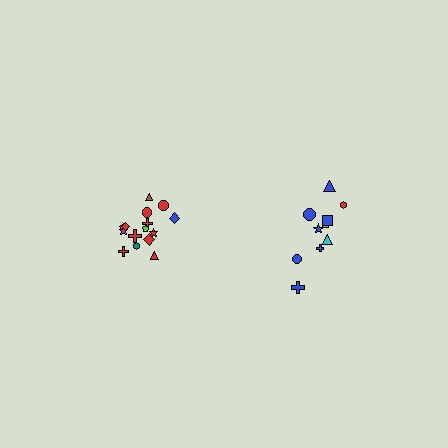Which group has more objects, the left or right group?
The left group.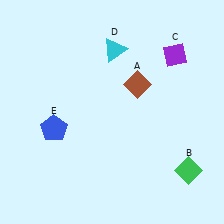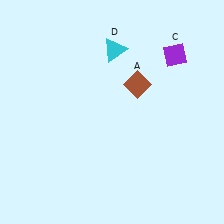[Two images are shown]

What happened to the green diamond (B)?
The green diamond (B) was removed in Image 2. It was in the bottom-right area of Image 1.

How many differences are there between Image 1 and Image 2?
There are 2 differences between the two images.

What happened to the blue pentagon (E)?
The blue pentagon (E) was removed in Image 2. It was in the bottom-left area of Image 1.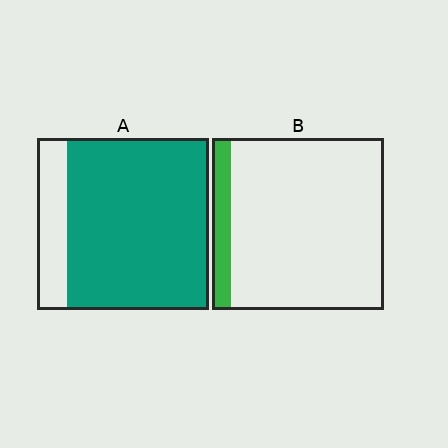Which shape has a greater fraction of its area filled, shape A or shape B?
Shape A.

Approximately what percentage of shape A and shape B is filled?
A is approximately 85% and B is approximately 10%.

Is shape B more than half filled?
No.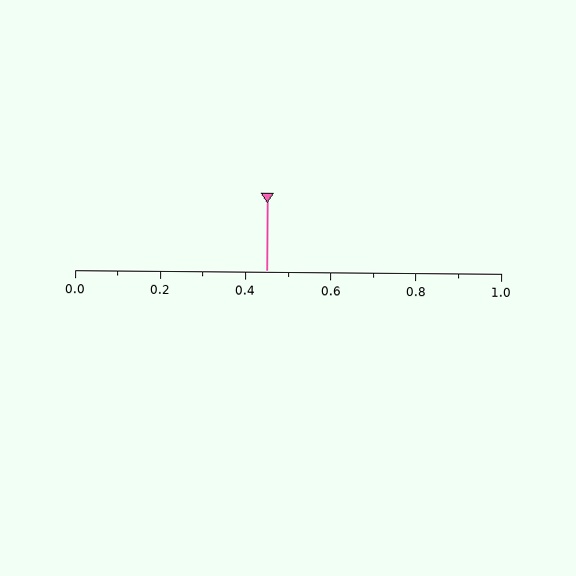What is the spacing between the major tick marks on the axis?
The major ticks are spaced 0.2 apart.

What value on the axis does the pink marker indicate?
The marker indicates approximately 0.45.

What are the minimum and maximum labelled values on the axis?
The axis runs from 0.0 to 1.0.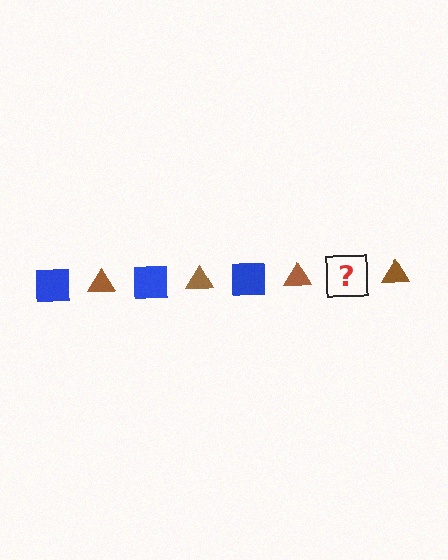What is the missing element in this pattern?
The missing element is a blue square.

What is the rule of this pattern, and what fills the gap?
The rule is that the pattern alternates between blue square and brown triangle. The gap should be filled with a blue square.